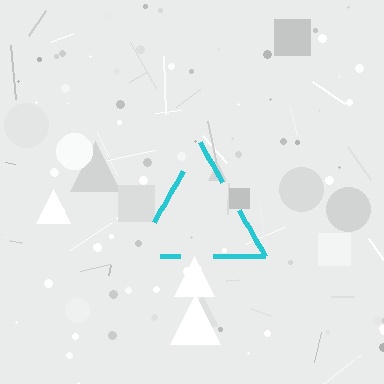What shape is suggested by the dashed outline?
The dashed outline suggests a triangle.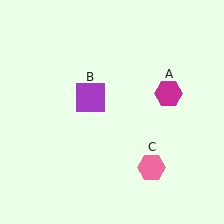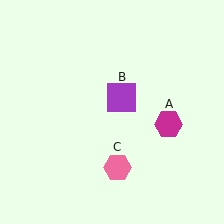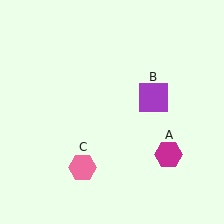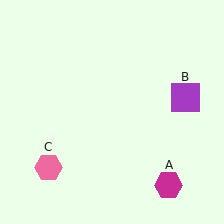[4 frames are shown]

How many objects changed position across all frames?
3 objects changed position: magenta hexagon (object A), purple square (object B), pink hexagon (object C).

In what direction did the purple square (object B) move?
The purple square (object B) moved right.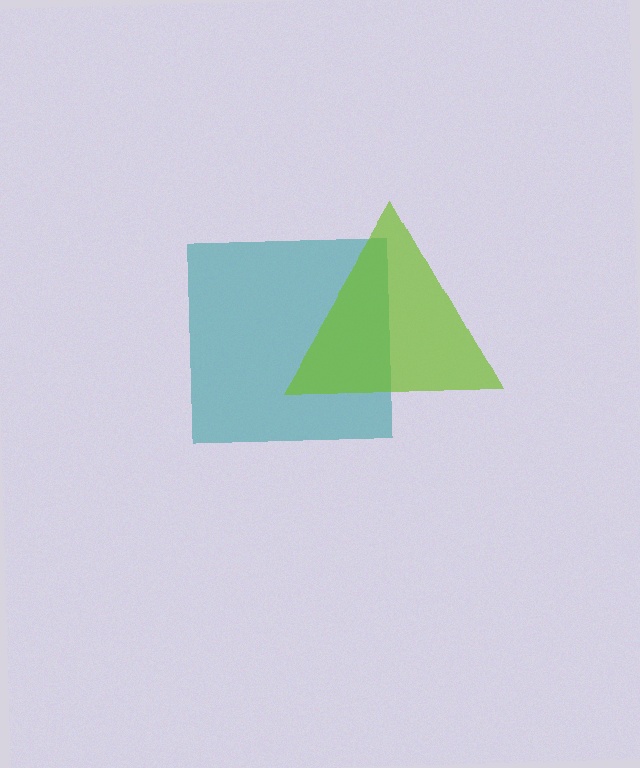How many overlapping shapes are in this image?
There are 2 overlapping shapes in the image.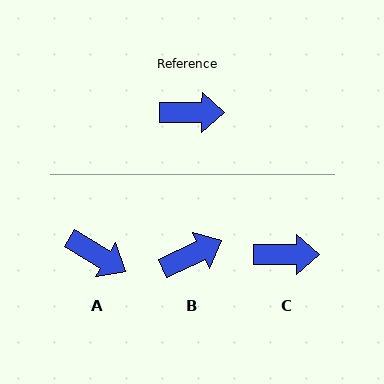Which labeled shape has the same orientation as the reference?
C.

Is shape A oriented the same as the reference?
No, it is off by about 30 degrees.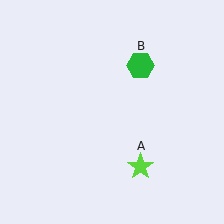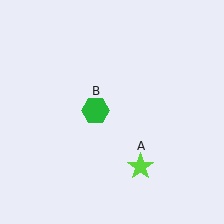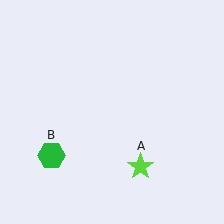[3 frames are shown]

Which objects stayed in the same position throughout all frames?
Lime star (object A) remained stationary.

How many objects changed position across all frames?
1 object changed position: green hexagon (object B).